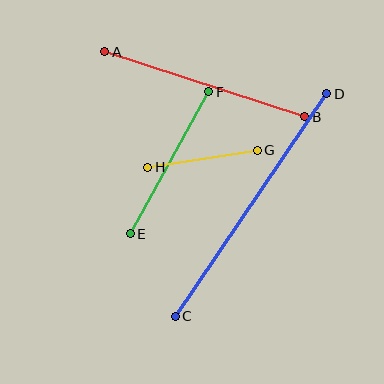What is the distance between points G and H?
The distance is approximately 111 pixels.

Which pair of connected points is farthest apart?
Points C and D are farthest apart.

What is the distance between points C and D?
The distance is approximately 269 pixels.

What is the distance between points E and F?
The distance is approximately 162 pixels.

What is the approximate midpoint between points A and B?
The midpoint is at approximately (205, 84) pixels.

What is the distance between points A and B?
The distance is approximately 211 pixels.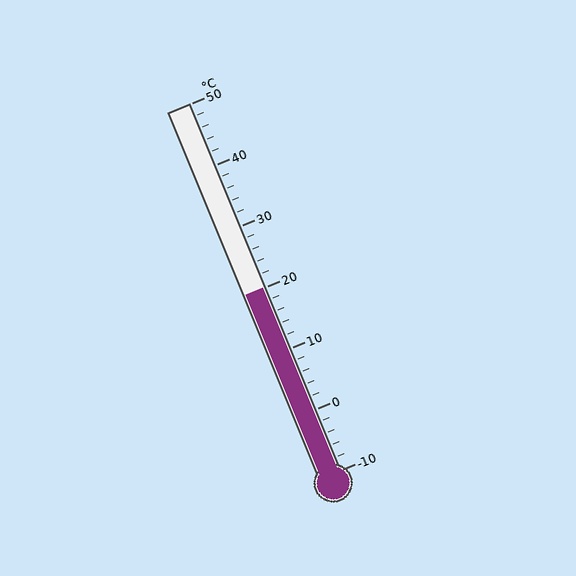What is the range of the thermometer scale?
The thermometer scale ranges from -10°C to 50°C.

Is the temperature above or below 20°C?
The temperature is at 20°C.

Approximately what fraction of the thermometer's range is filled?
The thermometer is filled to approximately 50% of its range.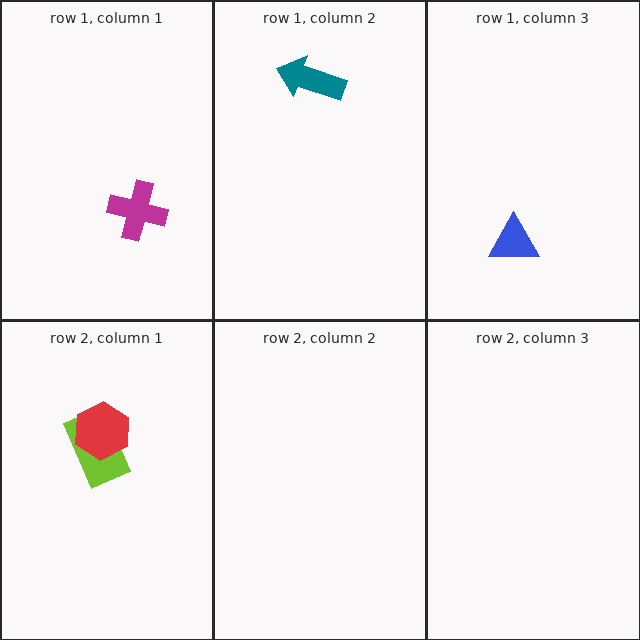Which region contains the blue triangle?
The row 1, column 3 region.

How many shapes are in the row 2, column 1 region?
2.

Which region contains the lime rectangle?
The row 2, column 1 region.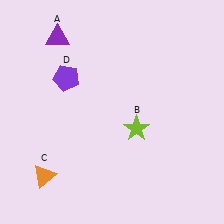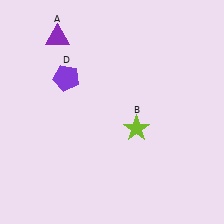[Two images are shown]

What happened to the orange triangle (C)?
The orange triangle (C) was removed in Image 2. It was in the bottom-left area of Image 1.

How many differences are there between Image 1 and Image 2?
There is 1 difference between the two images.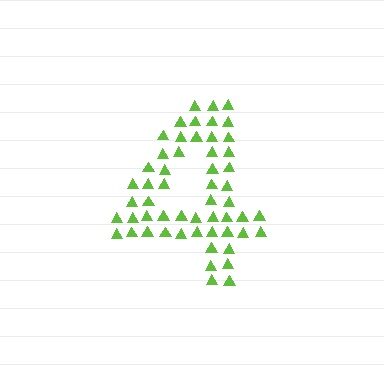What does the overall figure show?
The overall figure shows the digit 4.